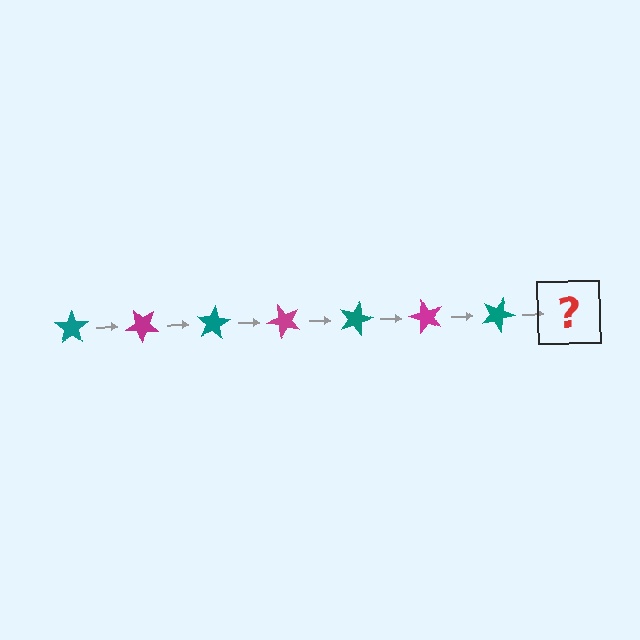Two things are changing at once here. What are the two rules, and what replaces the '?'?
The two rules are that it rotates 40 degrees each step and the color cycles through teal and magenta. The '?' should be a magenta star, rotated 280 degrees from the start.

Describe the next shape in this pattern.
It should be a magenta star, rotated 280 degrees from the start.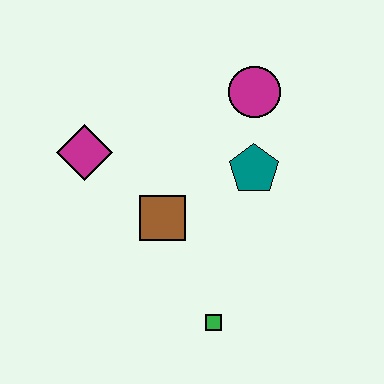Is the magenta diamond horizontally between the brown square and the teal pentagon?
No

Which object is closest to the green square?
The brown square is closest to the green square.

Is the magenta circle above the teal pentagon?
Yes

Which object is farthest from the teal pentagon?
The magenta diamond is farthest from the teal pentagon.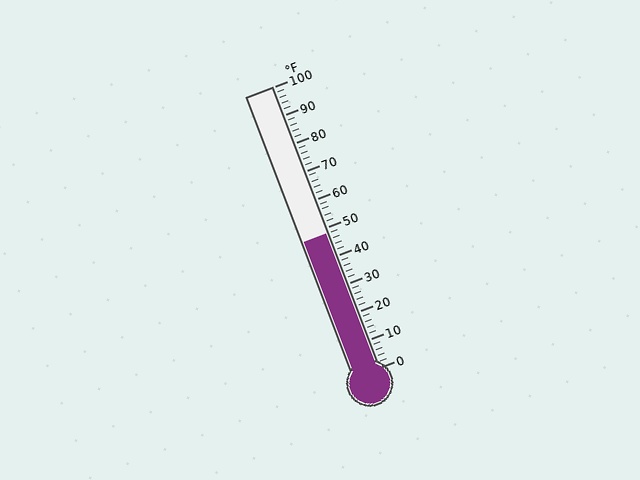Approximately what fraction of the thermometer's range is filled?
The thermometer is filled to approximately 50% of its range.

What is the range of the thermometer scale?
The thermometer scale ranges from 0°F to 100°F.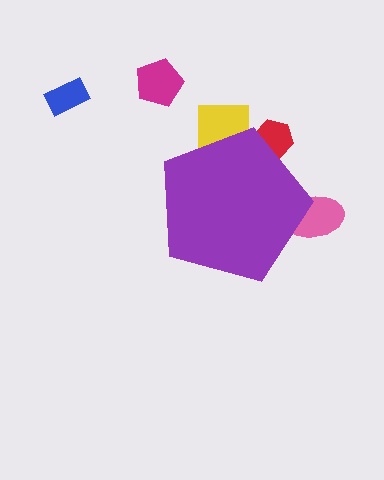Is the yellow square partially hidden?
Yes, the yellow square is partially hidden behind the purple pentagon.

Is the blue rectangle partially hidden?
No, the blue rectangle is fully visible.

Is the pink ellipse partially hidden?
Yes, the pink ellipse is partially hidden behind the purple pentagon.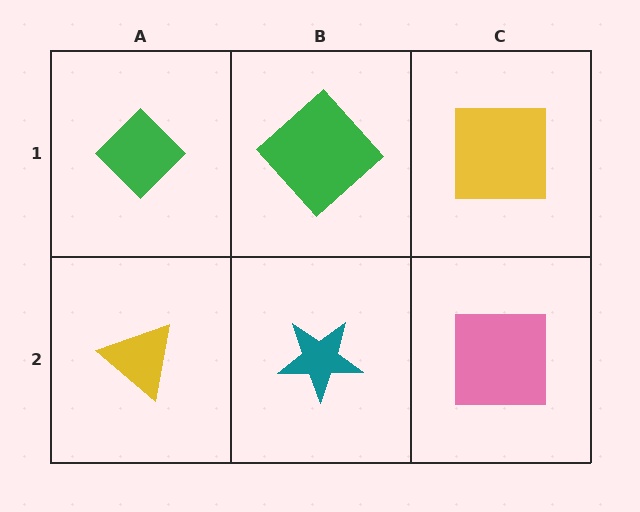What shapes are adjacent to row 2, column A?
A green diamond (row 1, column A), a teal star (row 2, column B).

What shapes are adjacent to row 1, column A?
A yellow triangle (row 2, column A), a green diamond (row 1, column B).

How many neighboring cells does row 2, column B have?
3.